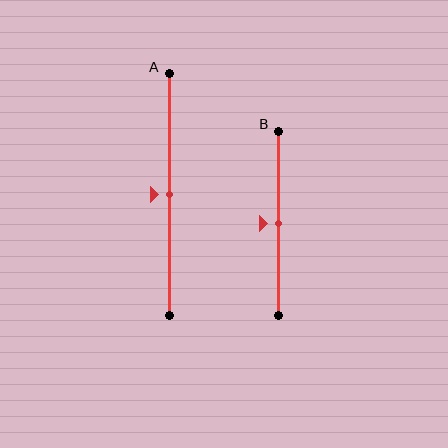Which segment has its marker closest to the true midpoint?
Segment A has its marker closest to the true midpoint.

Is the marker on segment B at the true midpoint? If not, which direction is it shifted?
Yes, the marker on segment B is at the true midpoint.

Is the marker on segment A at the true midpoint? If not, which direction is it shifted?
Yes, the marker on segment A is at the true midpoint.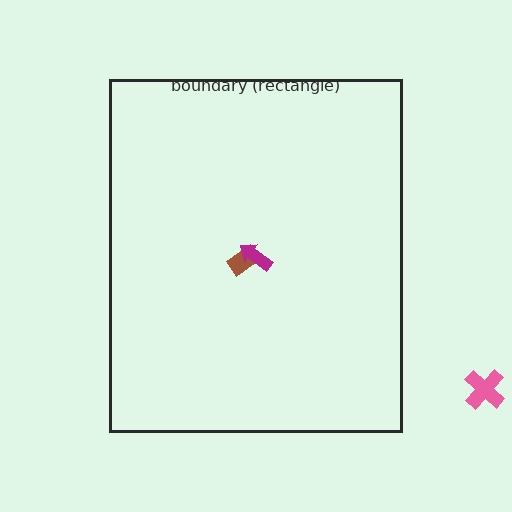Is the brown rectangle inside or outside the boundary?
Inside.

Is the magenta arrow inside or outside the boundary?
Inside.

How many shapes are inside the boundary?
2 inside, 1 outside.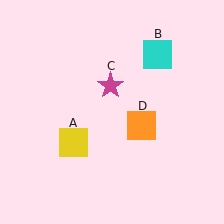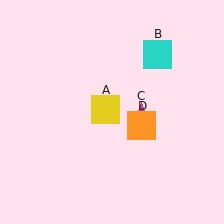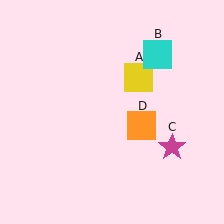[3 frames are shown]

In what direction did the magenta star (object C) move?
The magenta star (object C) moved down and to the right.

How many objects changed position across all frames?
2 objects changed position: yellow square (object A), magenta star (object C).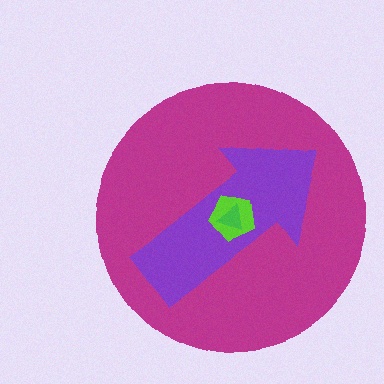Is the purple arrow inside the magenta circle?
Yes.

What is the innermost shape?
The green triangle.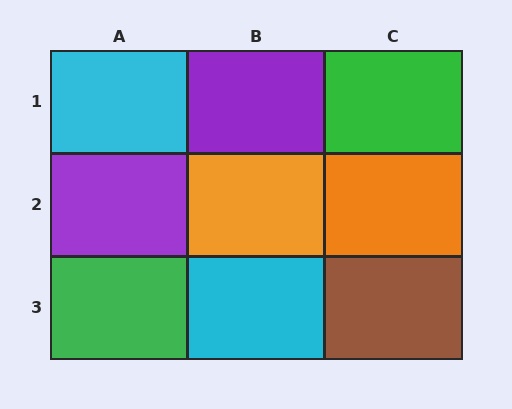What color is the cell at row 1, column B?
Purple.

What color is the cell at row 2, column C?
Orange.